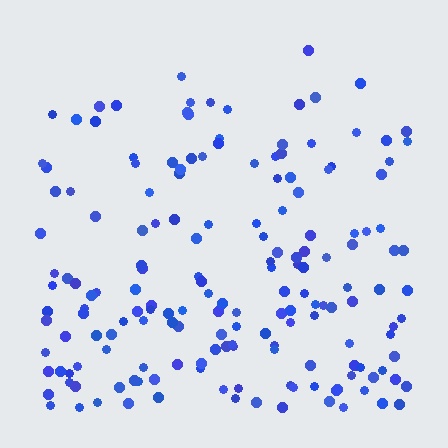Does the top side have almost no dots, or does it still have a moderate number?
Still a moderate number, just noticeably fewer than the bottom.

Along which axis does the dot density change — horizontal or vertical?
Vertical.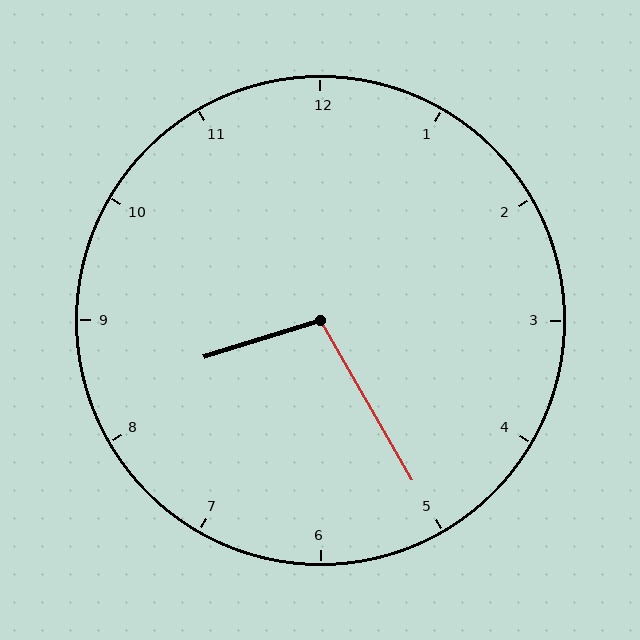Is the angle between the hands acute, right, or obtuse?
It is obtuse.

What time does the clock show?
8:25.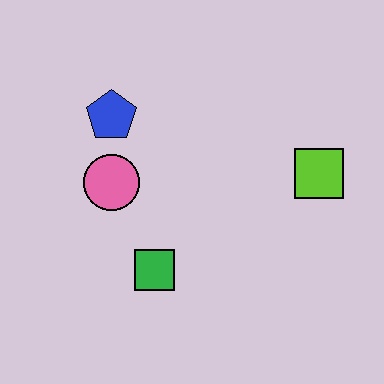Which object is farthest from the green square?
The lime square is farthest from the green square.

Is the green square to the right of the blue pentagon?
Yes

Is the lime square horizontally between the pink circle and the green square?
No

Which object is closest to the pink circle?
The blue pentagon is closest to the pink circle.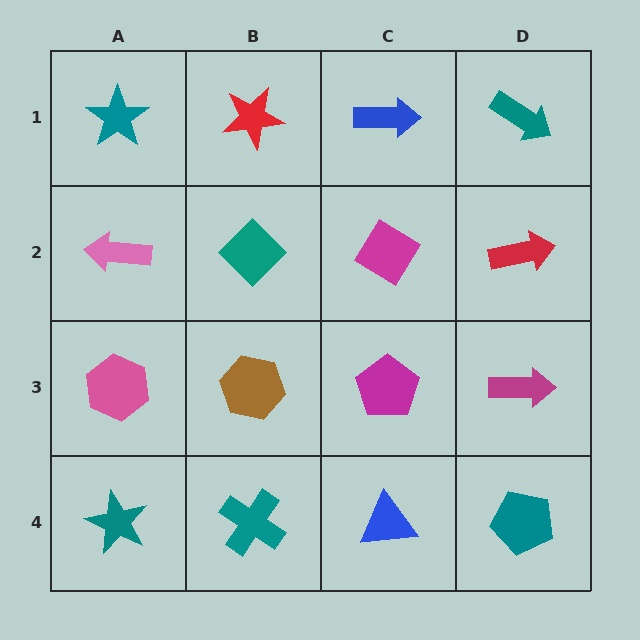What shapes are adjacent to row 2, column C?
A blue arrow (row 1, column C), a magenta pentagon (row 3, column C), a teal diamond (row 2, column B), a red arrow (row 2, column D).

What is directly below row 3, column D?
A teal pentagon.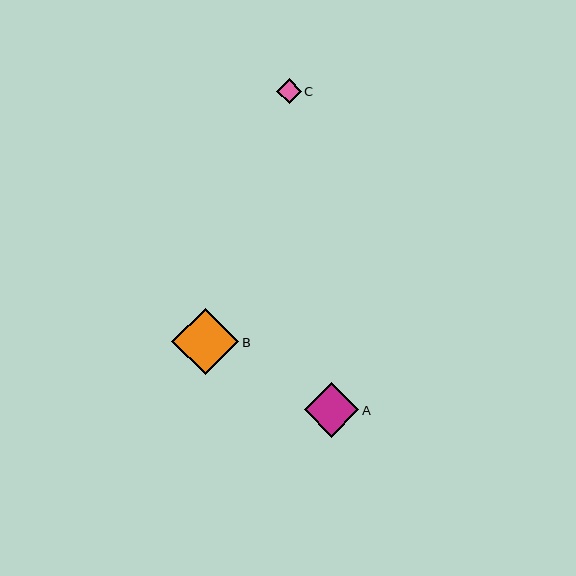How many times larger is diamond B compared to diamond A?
Diamond B is approximately 1.2 times the size of diamond A.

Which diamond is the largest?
Diamond B is the largest with a size of approximately 67 pixels.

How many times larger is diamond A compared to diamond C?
Diamond A is approximately 2.2 times the size of diamond C.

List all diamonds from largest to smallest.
From largest to smallest: B, A, C.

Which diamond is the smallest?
Diamond C is the smallest with a size of approximately 25 pixels.